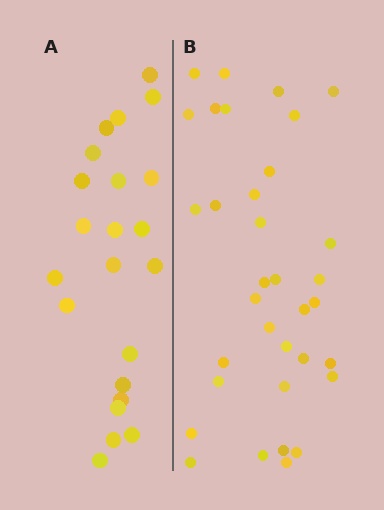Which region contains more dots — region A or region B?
Region B (the right region) has more dots.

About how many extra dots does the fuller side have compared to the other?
Region B has roughly 12 or so more dots than region A.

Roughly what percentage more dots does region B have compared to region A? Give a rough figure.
About 55% more.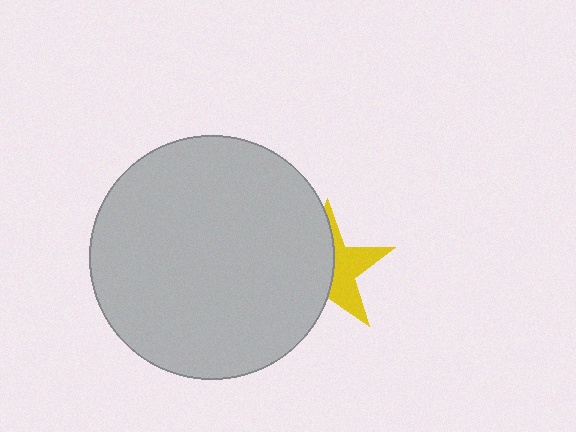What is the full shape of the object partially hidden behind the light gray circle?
The partially hidden object is a yellow star.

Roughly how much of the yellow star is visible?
A small part of it is visible (roughly 44%).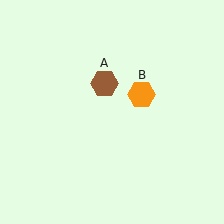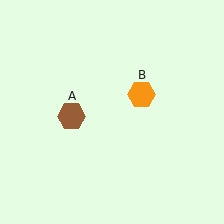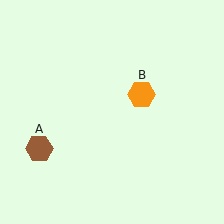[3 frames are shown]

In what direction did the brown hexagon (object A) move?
The brown hexagon (object A) moved down and to the left.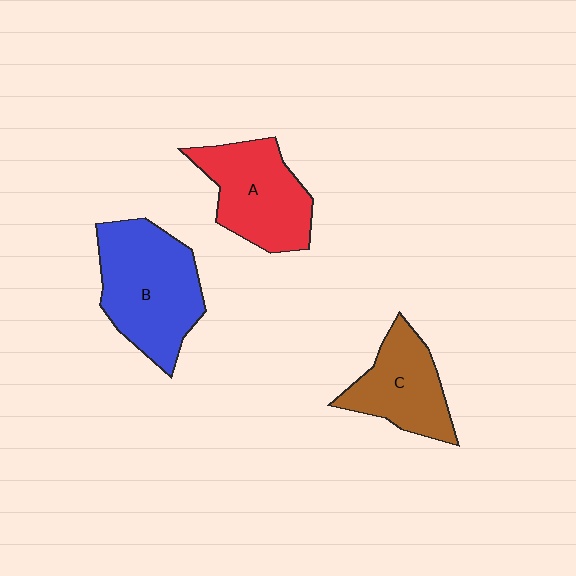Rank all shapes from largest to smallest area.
From largest to smallest: B (blue), A (red), C (brown).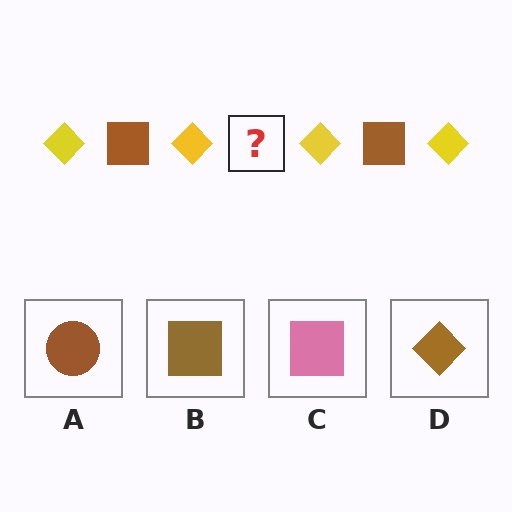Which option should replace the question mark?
Option B.